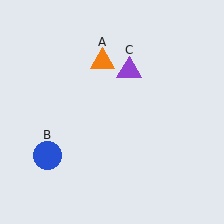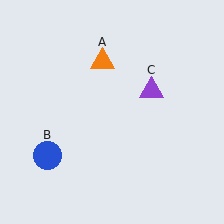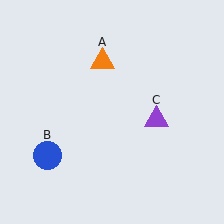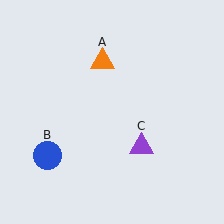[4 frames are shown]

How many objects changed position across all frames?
1 object changed position: purple triangle (object C).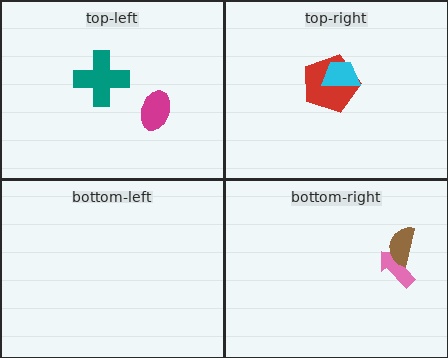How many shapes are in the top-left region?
2.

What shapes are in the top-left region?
The teal cross, the magenta ellipse.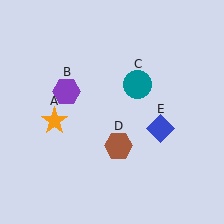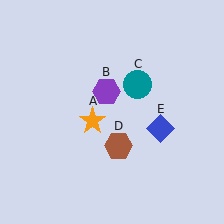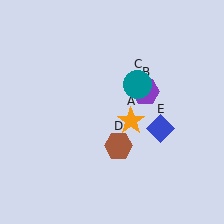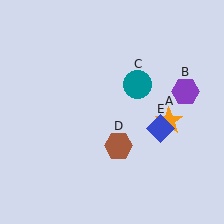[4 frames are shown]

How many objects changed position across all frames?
2 objects changed position: orange star (object A), purple hexagon (object B).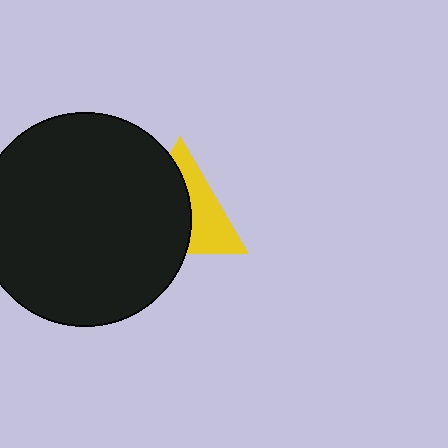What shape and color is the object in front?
The object in front is a black circle.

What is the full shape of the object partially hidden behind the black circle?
The partially hidden object is a yellow triangle.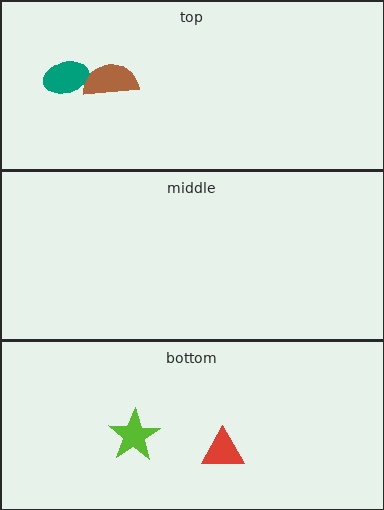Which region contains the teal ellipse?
The top region.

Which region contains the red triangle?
The bottom region.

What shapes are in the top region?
The teal ellipse, the brown semicircle.